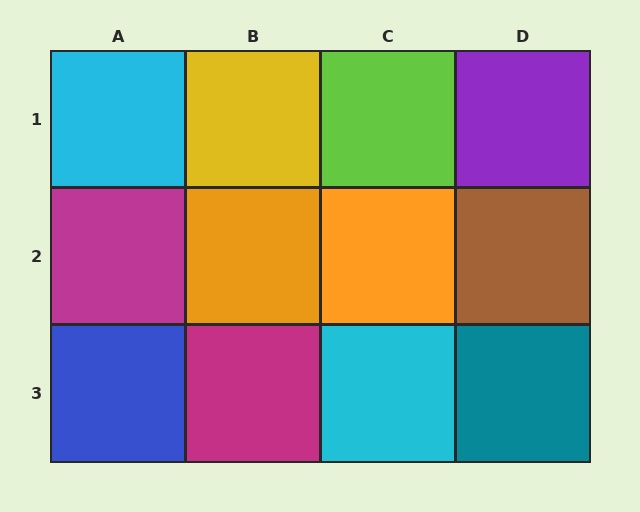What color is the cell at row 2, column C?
Orange.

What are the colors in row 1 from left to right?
Cyan, yellow, lime, purple.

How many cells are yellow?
1 cell is yellow.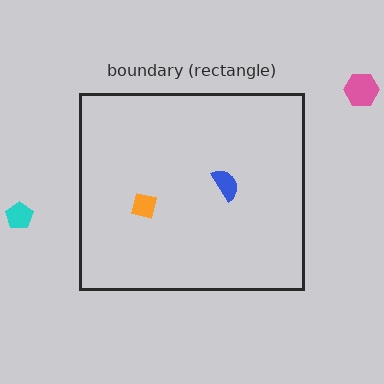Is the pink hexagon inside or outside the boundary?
Outside.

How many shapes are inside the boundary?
2 inside, 2 outside.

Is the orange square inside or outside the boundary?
Inside.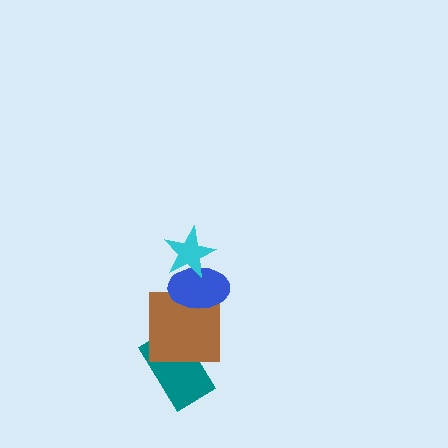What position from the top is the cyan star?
The cyan star is 1st from the top.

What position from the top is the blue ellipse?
The blue ellipse is 2nd from the top.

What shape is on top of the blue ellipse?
The cyan star is on top of the blue ellipse.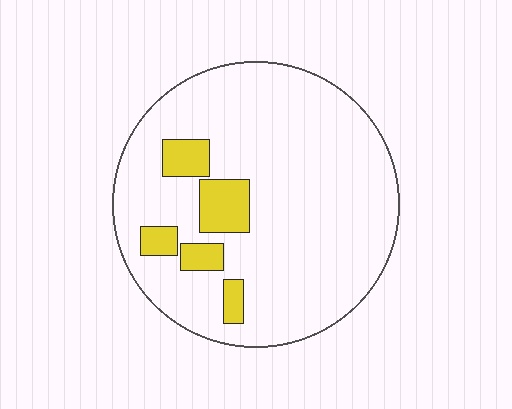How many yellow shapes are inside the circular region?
5.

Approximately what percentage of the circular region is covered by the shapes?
Approximately 10%.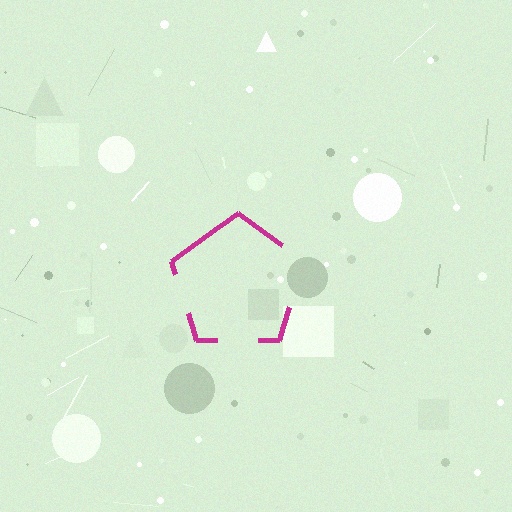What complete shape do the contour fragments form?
The contour fragments form a pentagon.